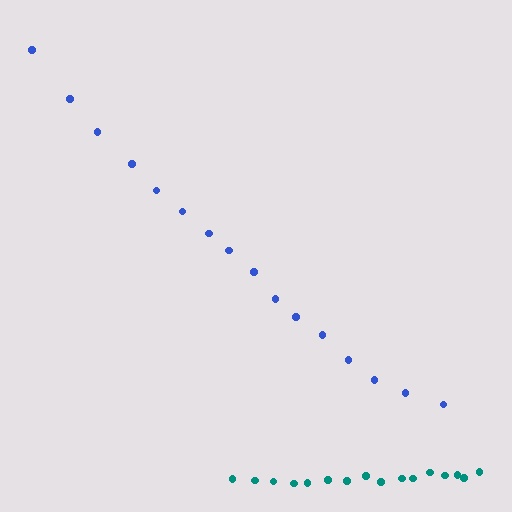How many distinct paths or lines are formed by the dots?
There are 2 distinct paths.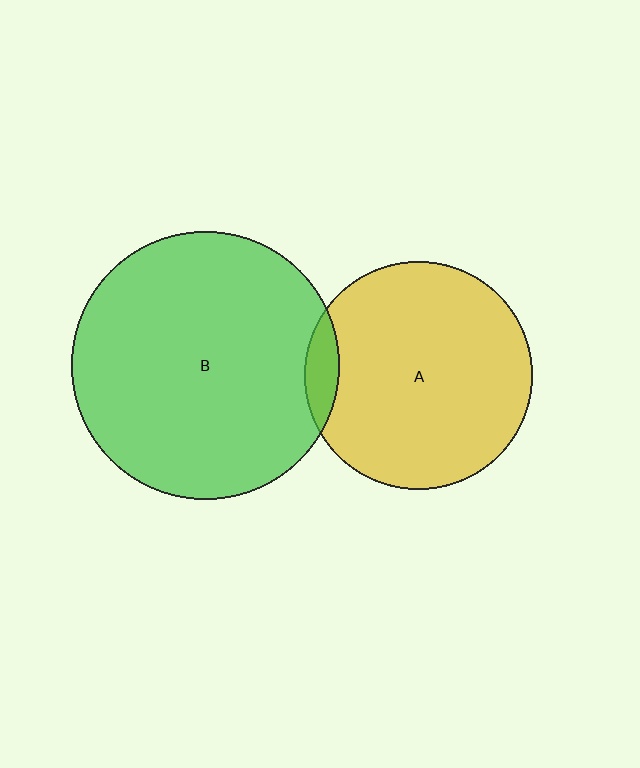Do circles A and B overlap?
Yes.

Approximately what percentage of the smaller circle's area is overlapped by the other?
Approximately 5%.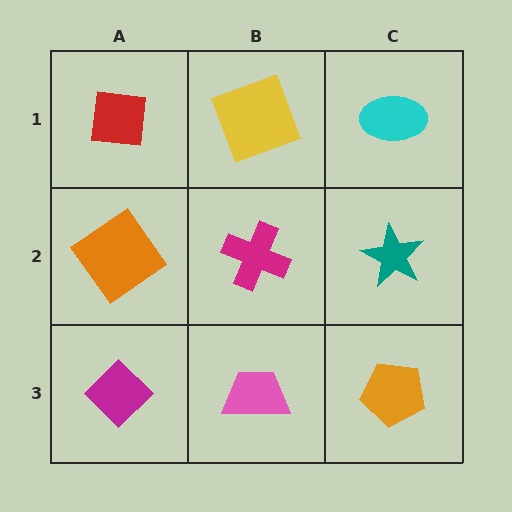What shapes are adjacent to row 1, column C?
A teal star (row 2, column C), a yellow square (row 1, column B).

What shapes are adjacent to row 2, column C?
A cyan ellipse (row 1, column C), an orange pentagon (row 3, column C), a magenta cross (row 2, column B).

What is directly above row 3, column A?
An orange diamond.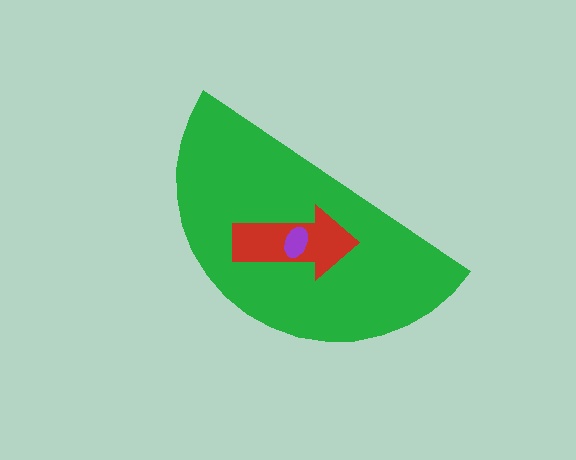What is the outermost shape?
The green semicircle.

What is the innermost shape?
The purple ellipse.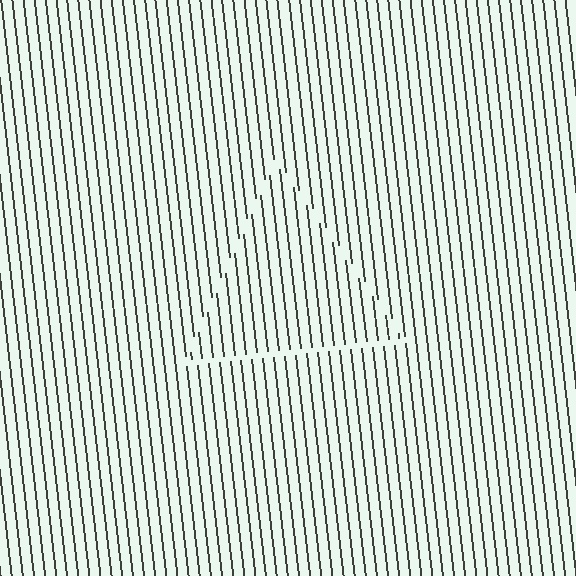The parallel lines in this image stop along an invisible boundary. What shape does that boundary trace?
An illusory triangle. The interior of the shape contains the same grating, shifted by half a period — the contour is defined by the phase discontinuity where line-ends from the inner and outer gratings abut.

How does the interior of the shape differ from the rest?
The interior of the shape contains the same grating, shifted by half a period — the contour is defined by the phase discontinuity where line-ends from the inner and outer gratings abut.